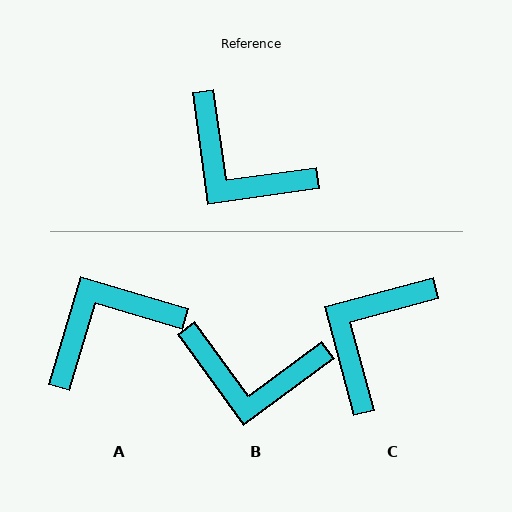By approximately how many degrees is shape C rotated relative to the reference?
Approximately 83 degrees clockwise.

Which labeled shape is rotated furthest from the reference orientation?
A, about 114 degrees away.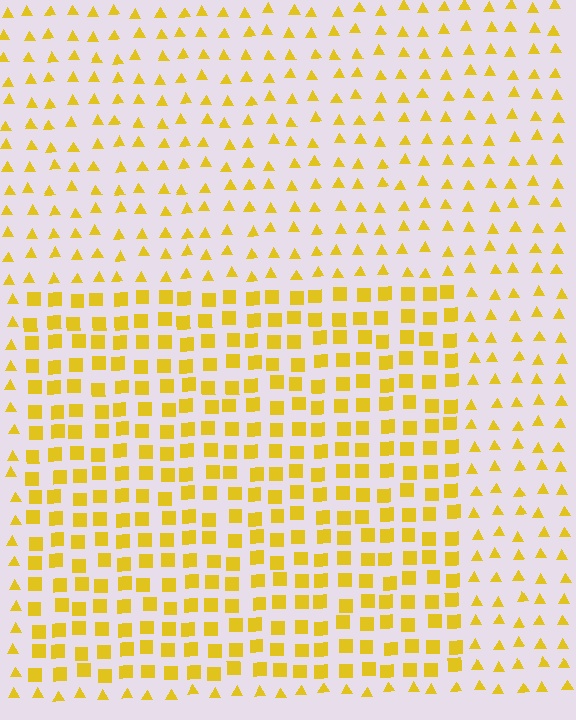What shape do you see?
I see a rectangle.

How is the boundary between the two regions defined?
The boundary is defined by a change in element shape: squares inside vs. triangles outside. All elements share the same color and spacing.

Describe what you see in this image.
The image is filled with small yellow elements arranged in a uniform grid. A rectangle-shaped region contains squares, while the surrounding area contains triangles. The boundary is defined purely by the change in element shape.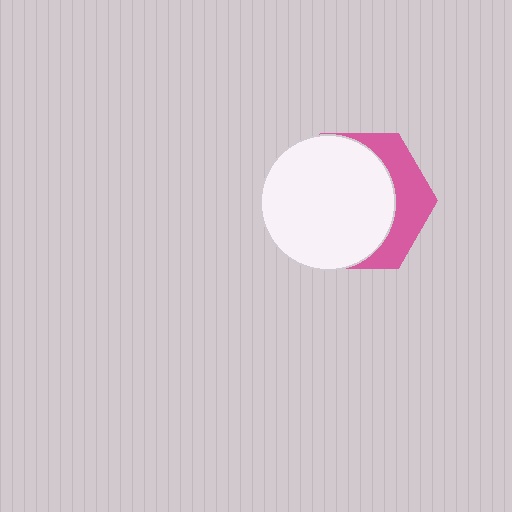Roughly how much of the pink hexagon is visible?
A small part of it is visible (roughly 31%).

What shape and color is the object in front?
The object in front is a white circle.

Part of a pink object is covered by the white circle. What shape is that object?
It is a hexagon.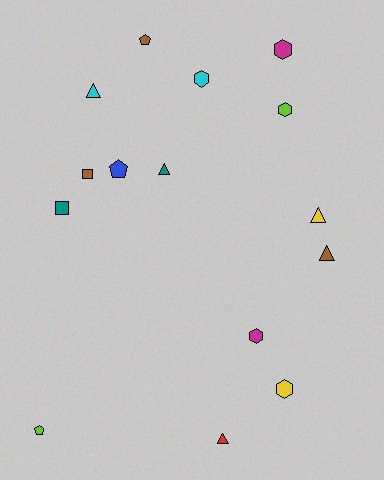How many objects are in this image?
There are 15 objects.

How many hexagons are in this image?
There are 5 hexagons.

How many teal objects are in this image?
There are 2 teal objects.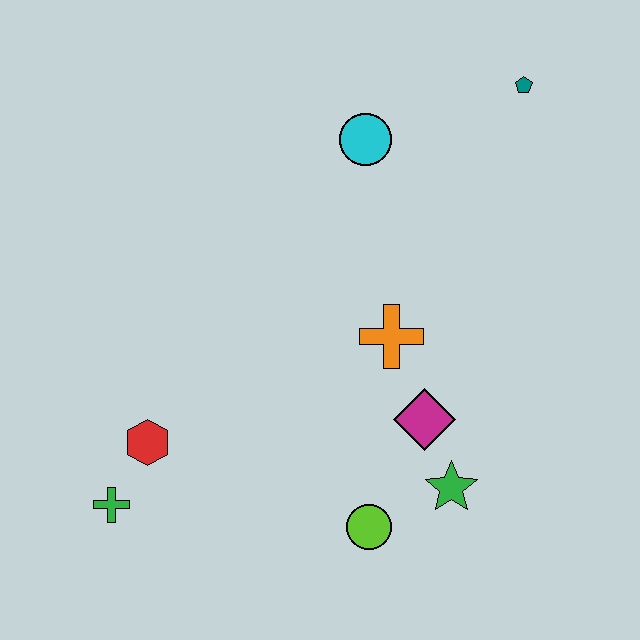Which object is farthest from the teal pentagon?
The green cross is farthest from the teal pentagon.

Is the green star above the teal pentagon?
No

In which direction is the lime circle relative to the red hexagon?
The lime circle is to the right of the red hexagon.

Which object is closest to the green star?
The magenta diamond is closest to the green star.